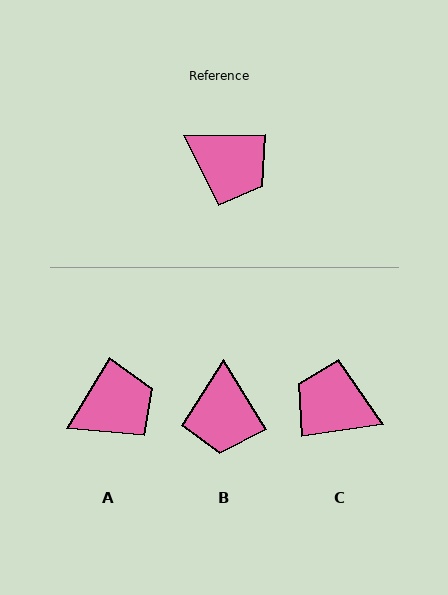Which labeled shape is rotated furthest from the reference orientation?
C, about 172 degrees away.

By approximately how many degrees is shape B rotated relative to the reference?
Approximately 60 degrees clockwise.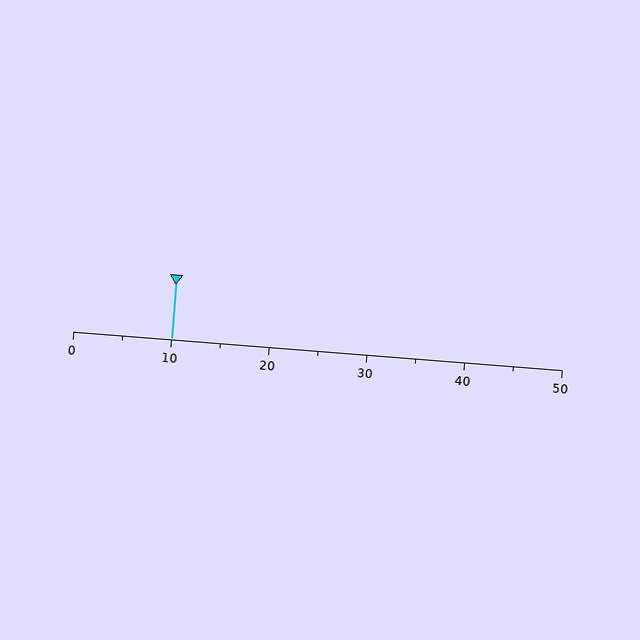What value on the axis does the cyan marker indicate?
The marker indicates approximately 10.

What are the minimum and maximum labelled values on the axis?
The axis runs from 0 to 50.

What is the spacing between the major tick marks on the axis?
The major ticks are spaced 10 apart.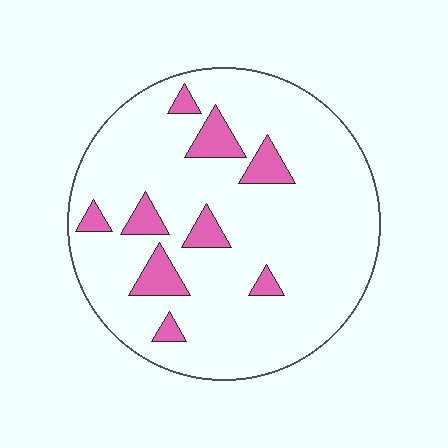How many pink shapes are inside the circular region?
9.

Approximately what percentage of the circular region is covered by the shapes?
Approximately 10%.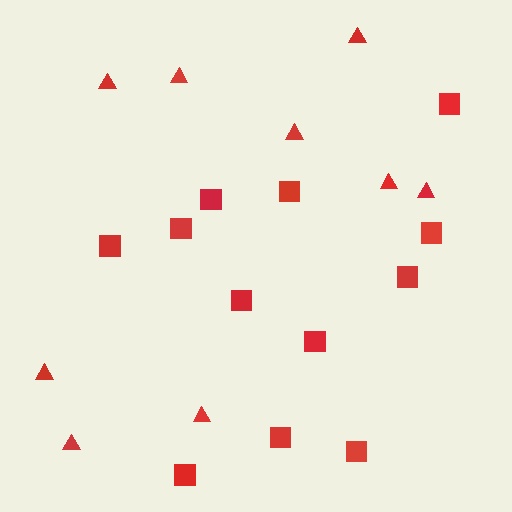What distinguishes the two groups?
There are 2 groups: one group of squares (12) and one group of triangles (9).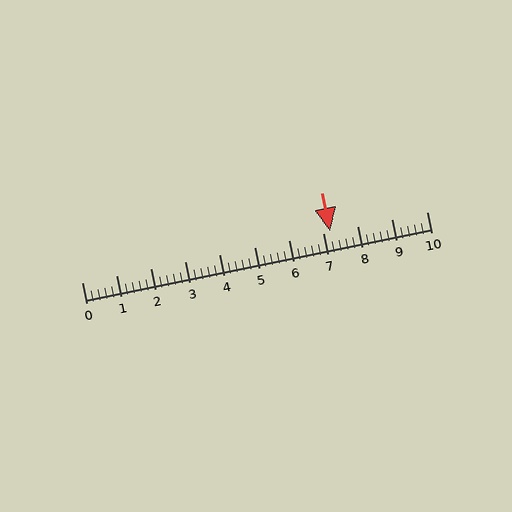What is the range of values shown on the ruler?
The ruler shows values from 0 to 10.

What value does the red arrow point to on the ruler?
The red arrow points to approximately 7.2.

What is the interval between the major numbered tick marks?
The major tick marks are spaced 1 units apart.